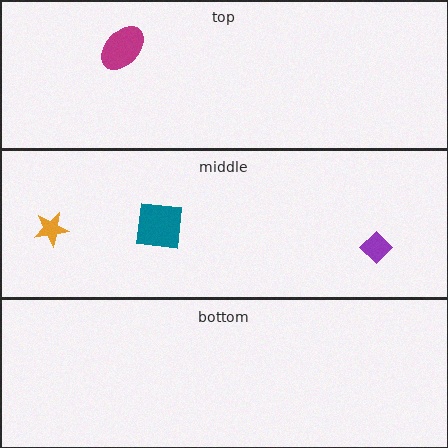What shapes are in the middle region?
The orange star, the teal square, the purple diamond.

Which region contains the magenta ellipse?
The top region.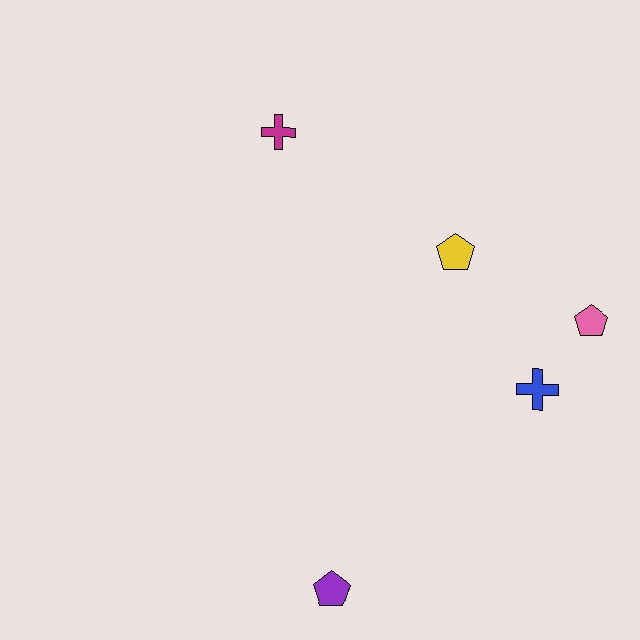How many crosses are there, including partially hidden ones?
There are 2 crosses.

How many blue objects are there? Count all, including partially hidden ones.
There is 1 blue object.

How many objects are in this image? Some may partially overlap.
There are 5 objects.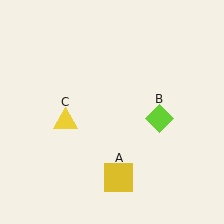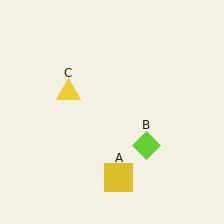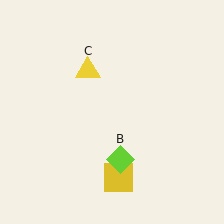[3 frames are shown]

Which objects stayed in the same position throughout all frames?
Yellow square (object A) remained stationary.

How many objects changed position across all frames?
2 objects changed position: lime diamond (object B), yellow triangle (object C).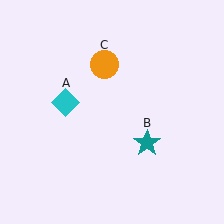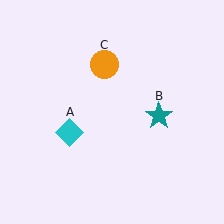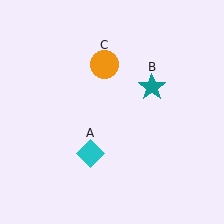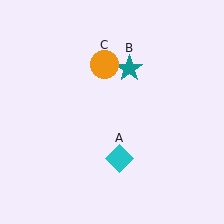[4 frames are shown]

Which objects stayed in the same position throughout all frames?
Orange circle (object C) remained stationary.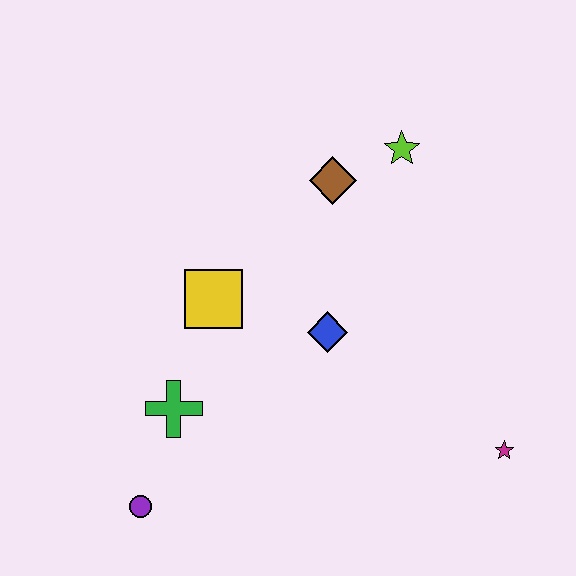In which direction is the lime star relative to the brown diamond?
The lime star is to the right of the brown diamond.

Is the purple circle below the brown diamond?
Yes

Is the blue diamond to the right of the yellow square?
Yes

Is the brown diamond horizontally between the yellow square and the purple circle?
No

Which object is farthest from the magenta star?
The purple circle is farthest from the magenta star.